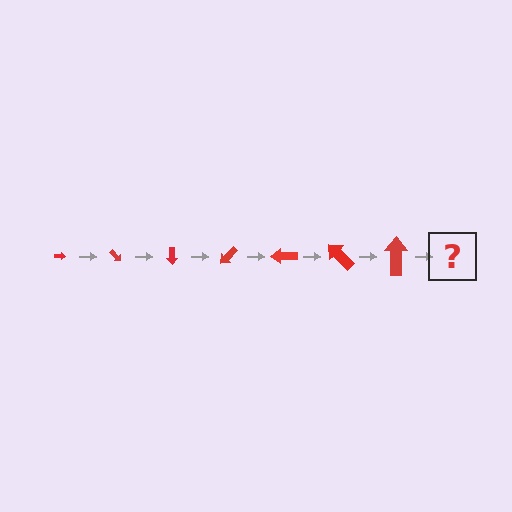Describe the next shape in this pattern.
It should be an arrow, larger than the previous one and rotated 315 degrees from the start.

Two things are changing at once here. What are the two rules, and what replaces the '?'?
The two rules are that the arrow grows larger each step and it rotates 45 degrees each step. The '?' should be an arrow, larger than the previous one and rotated 315 degrees from the start.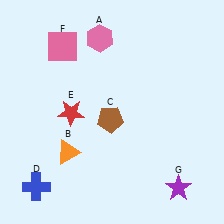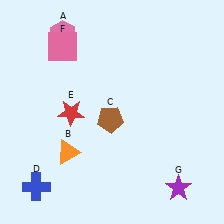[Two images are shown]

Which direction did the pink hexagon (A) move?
The pink hexagon (A) moved left.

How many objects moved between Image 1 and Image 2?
1 object moved between the two images.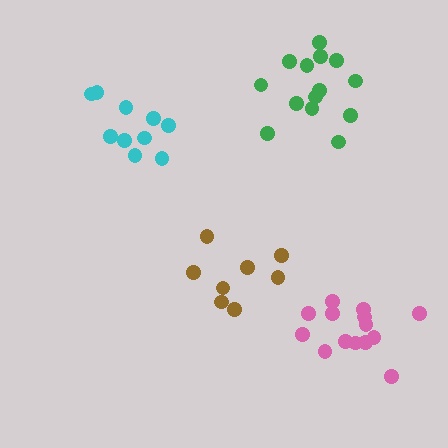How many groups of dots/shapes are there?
There are 4 groups.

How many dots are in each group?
Group 1: 14 dots, Group 2: 8 dots, Group 3: 14 dots, Group 4: 10 dots (46 total).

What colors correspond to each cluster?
The clusters are colored: green, brown, pink, cyan.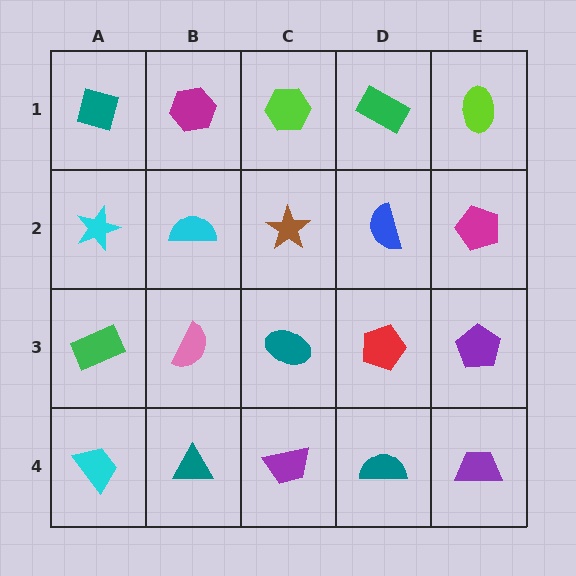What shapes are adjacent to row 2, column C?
A lime hexagon (row 1, column C), a teal ellipse (row 3, column C), a cyan semicircle (row 2, column B), a blue semicircle (row 2, column D).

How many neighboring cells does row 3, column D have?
4.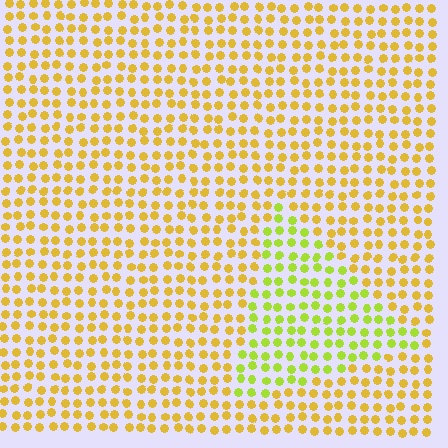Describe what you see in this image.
The image is filled with small yellow elements in a uniform arrangement. A triangle-shaped region is visible where the elements are tinted to a slightly different hue, forming a subtle color boundary.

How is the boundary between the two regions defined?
The boundary is defined purely by a slight shift in hue (about 35 degrees). Spacing, size, and orientation are identical on both sides.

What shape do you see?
I see a triangle.